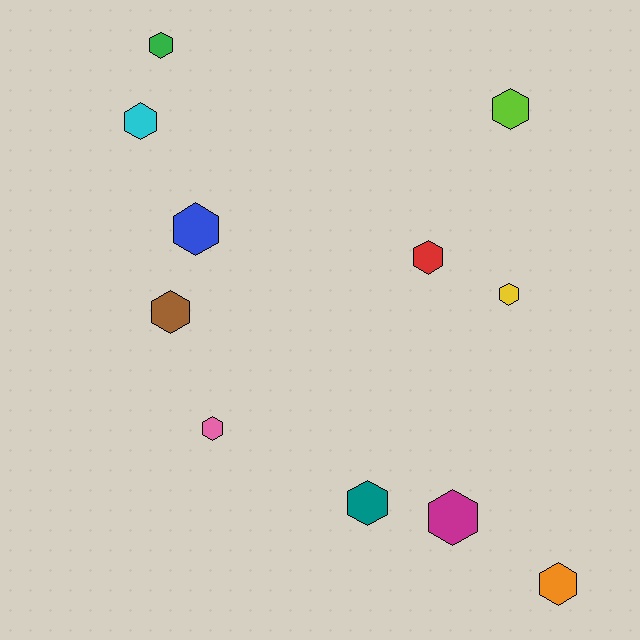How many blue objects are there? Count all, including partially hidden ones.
There is 1 blue object.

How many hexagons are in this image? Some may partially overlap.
There are 11 hexagons.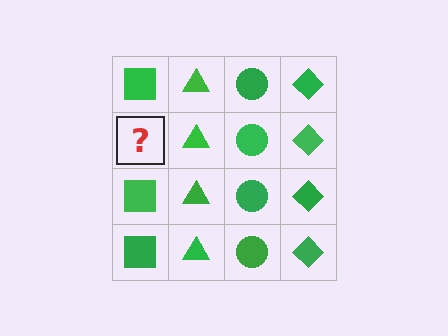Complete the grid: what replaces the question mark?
The question mark should be replaced with a green square.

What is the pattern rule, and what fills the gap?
The rule is that each column has a consistent shape. The gap should be filled with a green square.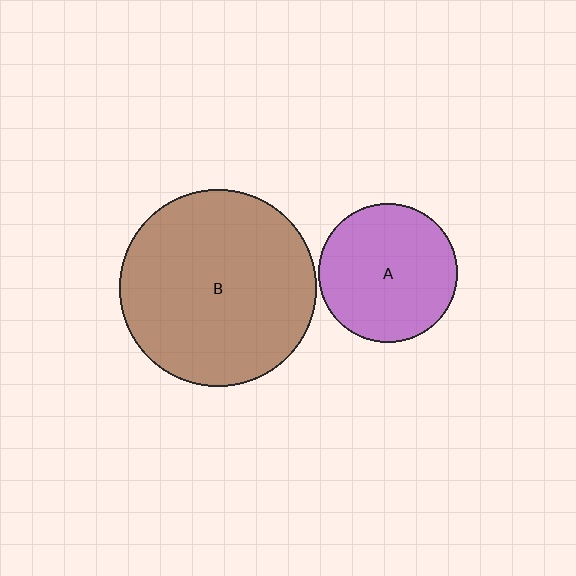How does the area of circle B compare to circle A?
Approximately 2.0 times.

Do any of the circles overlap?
No, none of the circles overlap.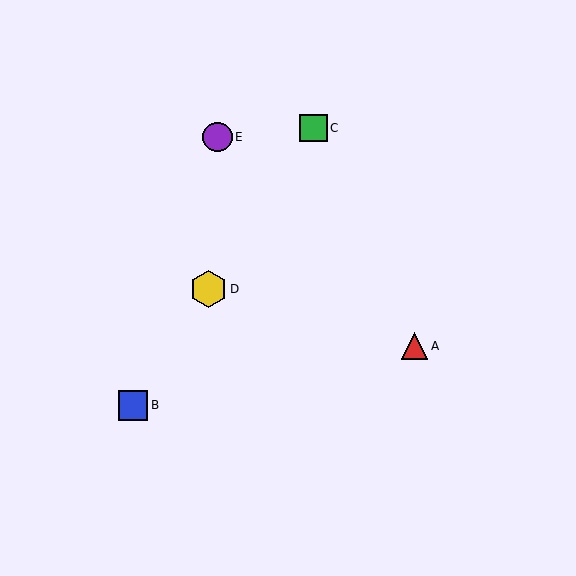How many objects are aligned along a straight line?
3 objects (B, C, D) are aligned along a straight line.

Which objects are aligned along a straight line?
Objects B, C, D are aligned along a straight line.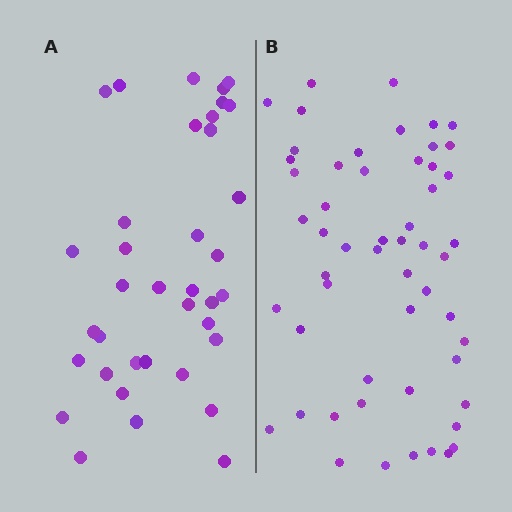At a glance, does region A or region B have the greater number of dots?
Region B (the right region) has more dots.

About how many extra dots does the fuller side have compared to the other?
Region B has approximately 15 more dots than region A.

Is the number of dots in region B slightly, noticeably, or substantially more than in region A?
Region B has substantially more. The ratio is roughly 1.5 to 1.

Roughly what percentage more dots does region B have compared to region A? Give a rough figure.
About 45% more.